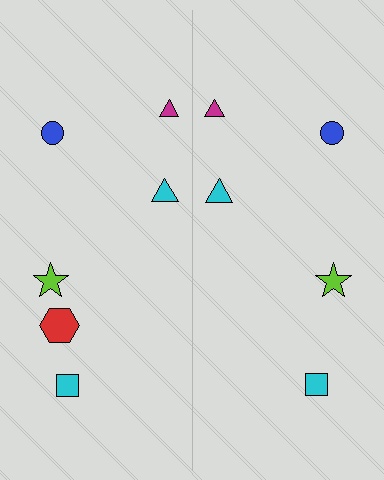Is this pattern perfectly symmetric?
No, the pattern is not perfectly symmetric. A red hexagon is missing from the right side.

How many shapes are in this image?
There are 11 shapes in this image.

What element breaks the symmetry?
A red hexagon is missing from the right side.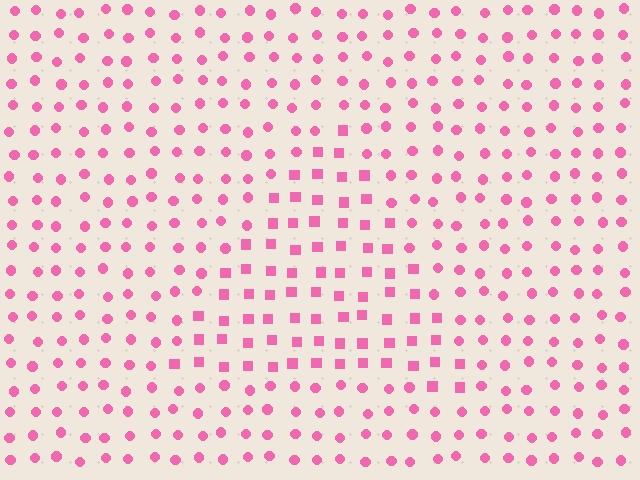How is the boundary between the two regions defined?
The boundary is defined by a change in element shape: squares inside vs. circles outside. All elements share the same color and spacing.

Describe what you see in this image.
The image is filled with small pink elements arranged in a uniform grid. A triangle-shaped region contains squares, while the surrounding area contains circles. The boundary is defined purely by the change in element shape.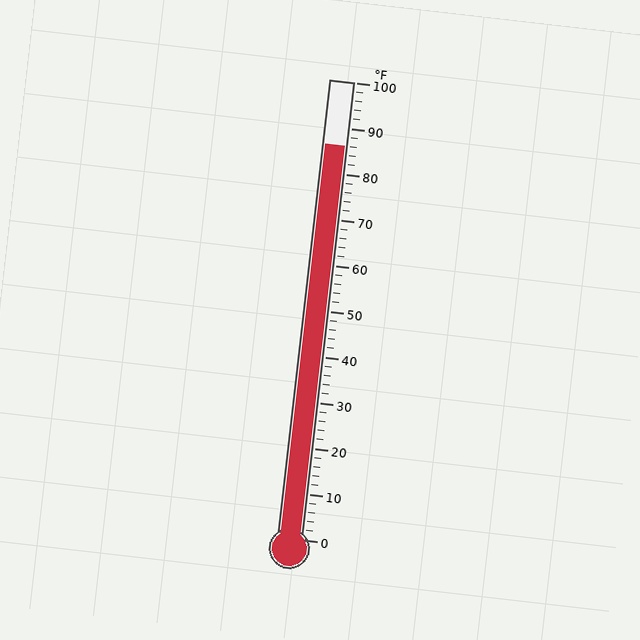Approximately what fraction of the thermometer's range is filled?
The thermometer is filled to approximately 85% of its range.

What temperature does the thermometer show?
The thermometer shows approximately 86°F.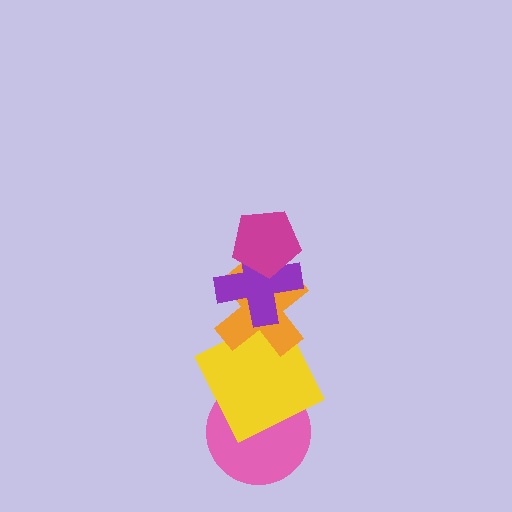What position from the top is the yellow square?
The yellow square is 4th from the top.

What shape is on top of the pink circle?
The yellow square is on top of the pink circle.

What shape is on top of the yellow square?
The orange cross is on top of the yellow square.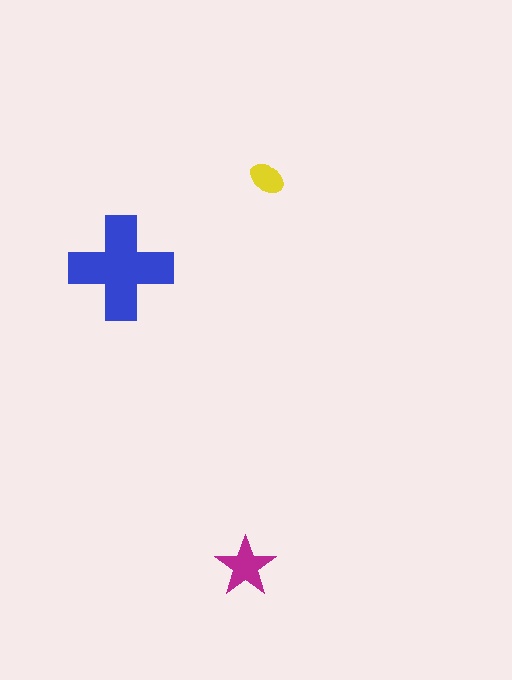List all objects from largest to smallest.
The blue cross, the magenta star, the yellow ellipse.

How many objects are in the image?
There are 3 objects in the image.